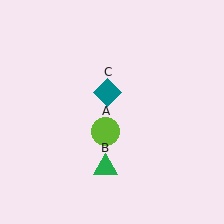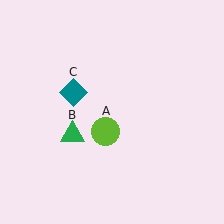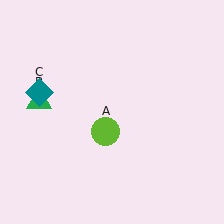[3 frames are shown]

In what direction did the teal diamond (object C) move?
The teal diamond (object C) moved left.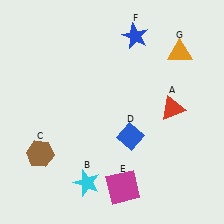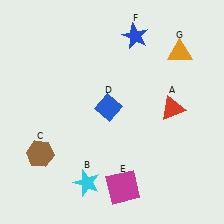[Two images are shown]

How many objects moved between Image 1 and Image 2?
1 object moved between the two images.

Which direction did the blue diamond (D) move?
The blue diamond (D) moved up.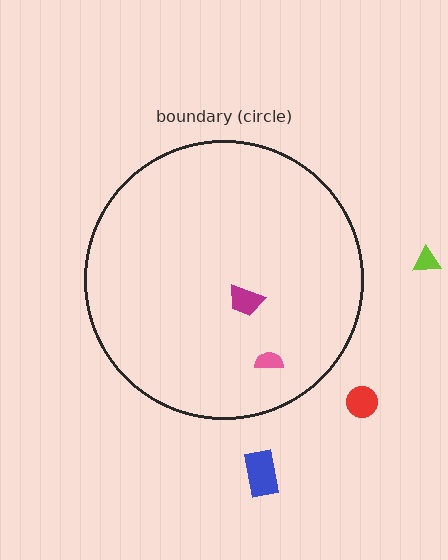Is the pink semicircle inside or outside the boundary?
Inside.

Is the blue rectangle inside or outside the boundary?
Outside.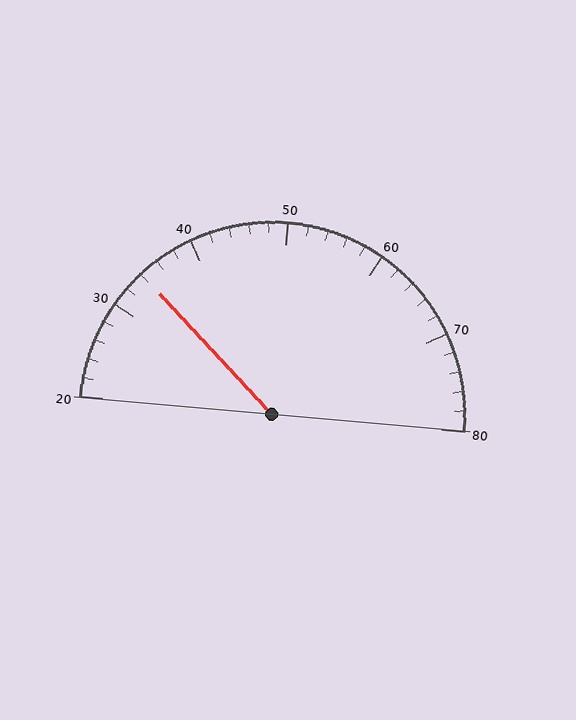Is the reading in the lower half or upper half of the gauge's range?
The reading is in the lower half of the range (20 to 80).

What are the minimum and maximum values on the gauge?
The gauge ranges from 20 to 80.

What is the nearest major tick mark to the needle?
The nearest major tick mark is 30.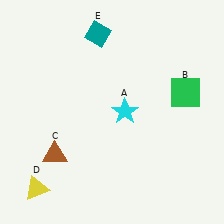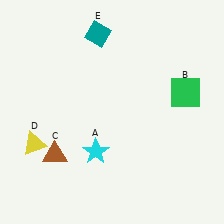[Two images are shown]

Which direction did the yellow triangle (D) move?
The yellow triangle (D) moved up.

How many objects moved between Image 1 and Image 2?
2 objects moved between the two images.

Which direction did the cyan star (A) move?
The cyan star (A) moved down.